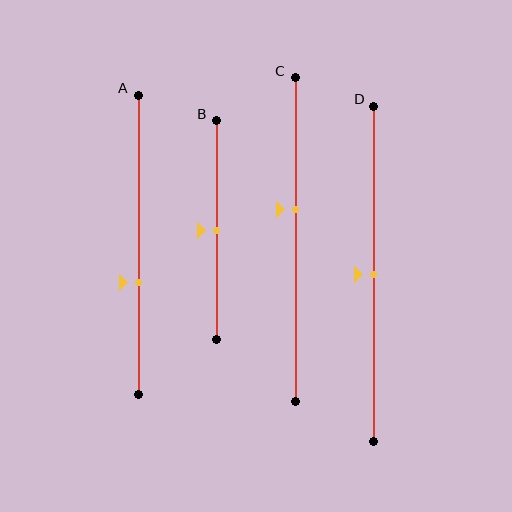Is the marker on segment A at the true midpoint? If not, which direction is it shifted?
No, the marker on segment A is shifted downward by about 13% of the segment length.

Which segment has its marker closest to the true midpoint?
Segment B has its marker closest to the true midpoint.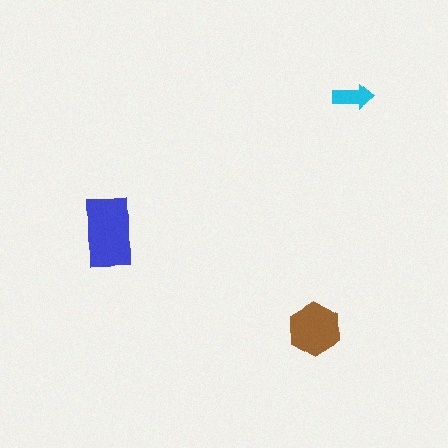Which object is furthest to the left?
The blue rectangle is leftmost.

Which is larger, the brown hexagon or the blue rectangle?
The blue rectangle.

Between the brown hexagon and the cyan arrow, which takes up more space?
The brown hexagon.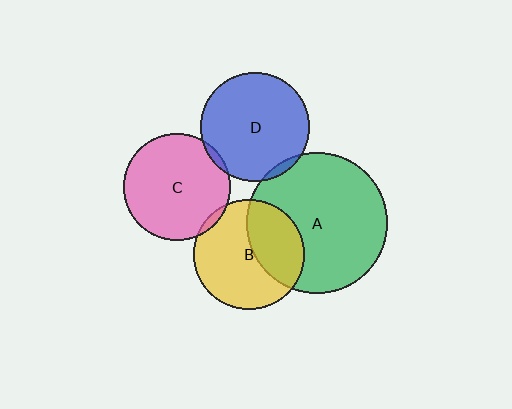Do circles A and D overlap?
Yes.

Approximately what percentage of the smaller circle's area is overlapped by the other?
Approximately 5%.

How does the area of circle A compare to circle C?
Approximately 1.8 times.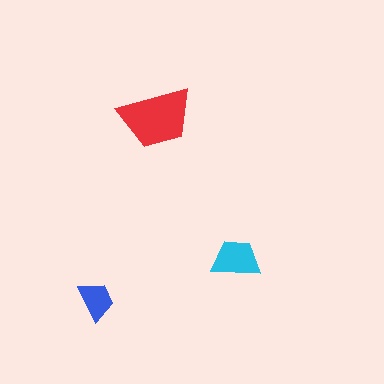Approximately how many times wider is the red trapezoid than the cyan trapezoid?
About 1.5 times wider.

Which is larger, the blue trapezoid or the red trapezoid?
The red one.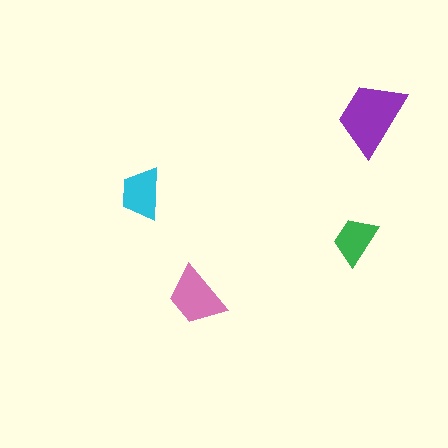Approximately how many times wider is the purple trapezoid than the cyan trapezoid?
About 1.5 times wider.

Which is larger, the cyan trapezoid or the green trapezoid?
The cyan one.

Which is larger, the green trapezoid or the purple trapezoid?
The purple one.